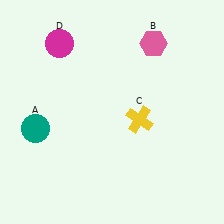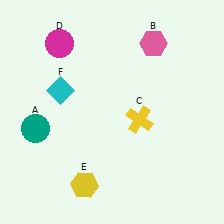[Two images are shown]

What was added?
A yellow hexagon (E), a cyan diamond (F) were added in Image 2.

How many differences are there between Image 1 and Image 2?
There are 2 differences between the two images.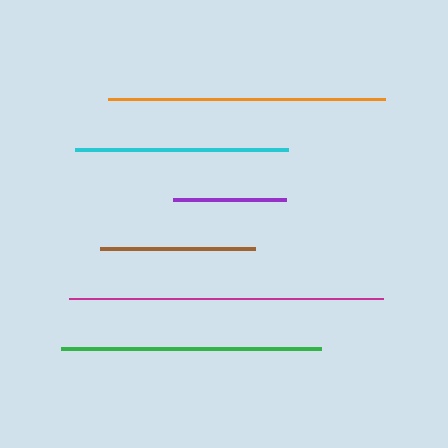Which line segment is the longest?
The magenta line is the longest at approximately 313 pixels.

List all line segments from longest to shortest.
From longest to shortest: magenta, orange, green, cyan, brown, purple.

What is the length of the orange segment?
The orange segment is approximately 277 pixels long.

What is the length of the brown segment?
The brown segment is approximately 155 pixels long.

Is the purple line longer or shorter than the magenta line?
The magenta line is longer than the purple line.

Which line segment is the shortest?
The purple line is the shortest at approximately 113 pixels.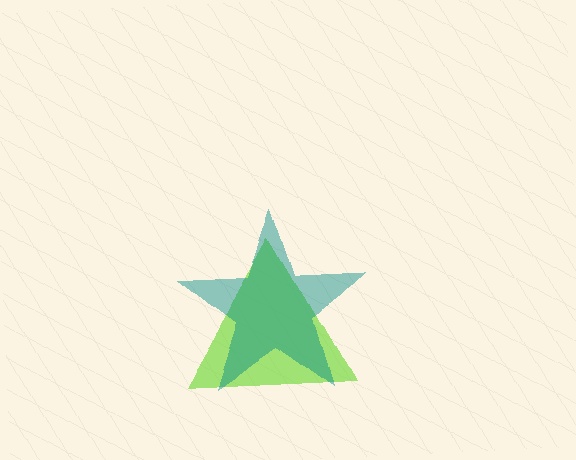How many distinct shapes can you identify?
There are 2 distinct shapes: a lime triangle, a teal star.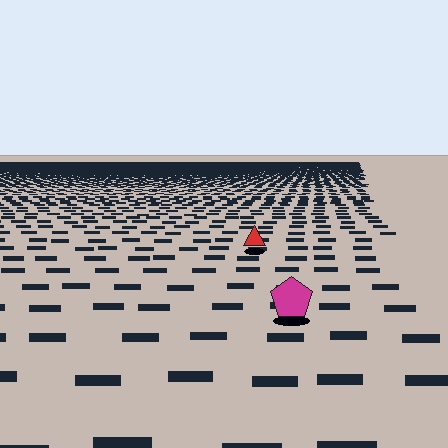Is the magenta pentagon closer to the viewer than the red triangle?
Yes. The magenta pentagon is closer — you can tell from the texture gradient: the ground texture is coarser near it.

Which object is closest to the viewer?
The magenta pentagon is closest. The texture marks near it are larger and more spread out.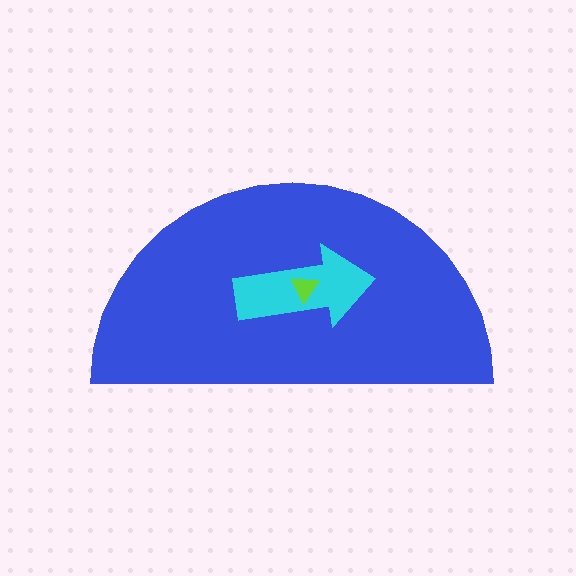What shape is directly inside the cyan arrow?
The lime triangle.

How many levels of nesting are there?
3.